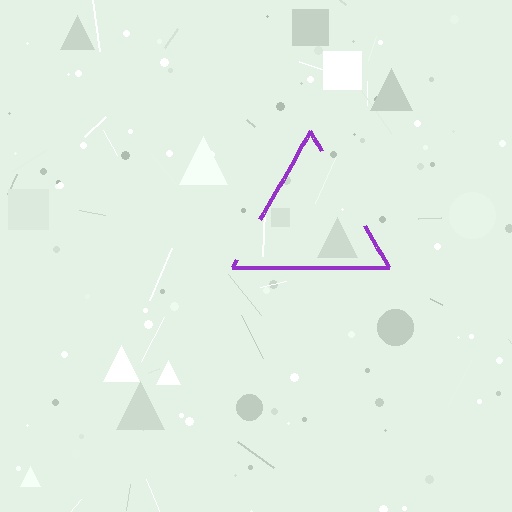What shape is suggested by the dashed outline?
The dashed outline suggests a triangle.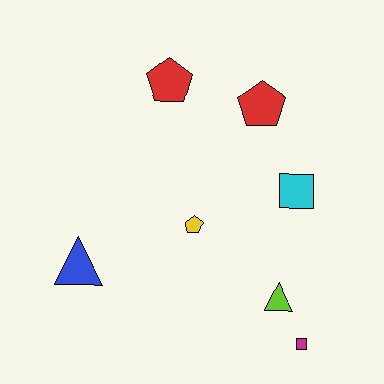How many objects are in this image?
There are 7 objects.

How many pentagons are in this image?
There are 3 pentagons.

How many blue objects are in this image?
There is 1 blue object.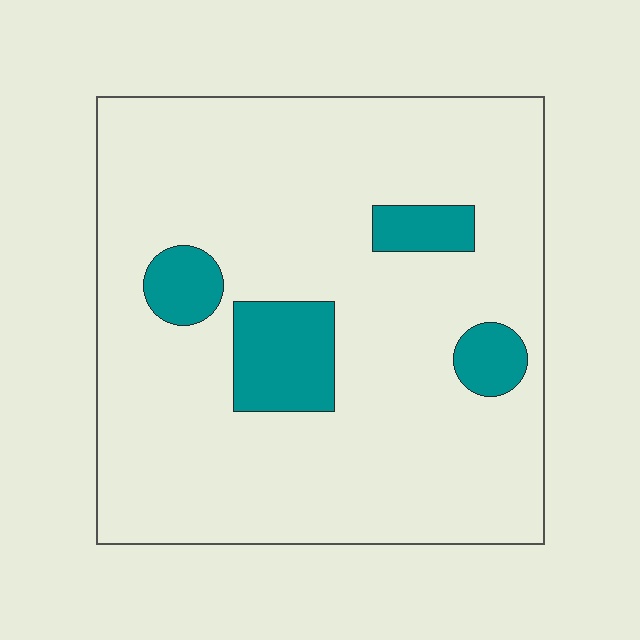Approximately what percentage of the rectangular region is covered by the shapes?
Approximately 15%.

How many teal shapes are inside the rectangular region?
4.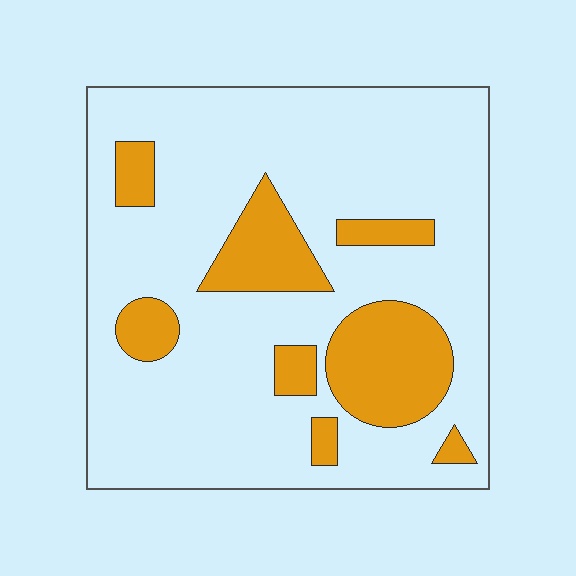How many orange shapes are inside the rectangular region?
8.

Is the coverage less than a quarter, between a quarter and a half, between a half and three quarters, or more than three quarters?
Less than a quarter.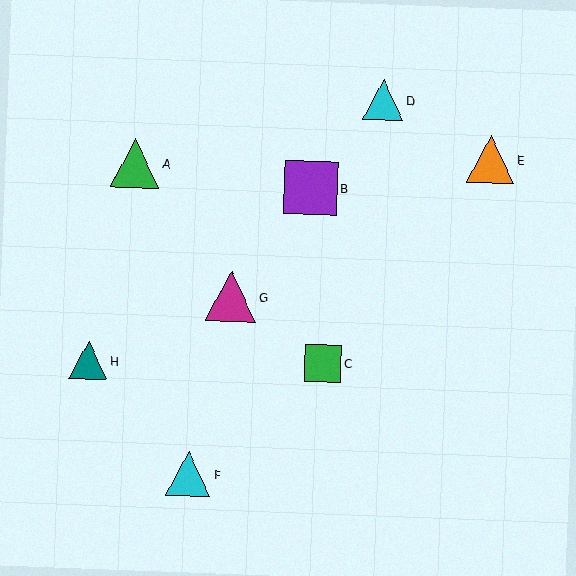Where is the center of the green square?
The center of the green square is at (323, 363).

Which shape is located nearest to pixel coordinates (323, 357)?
The green square (labeled C) at (323, 363) is nearest to that location.